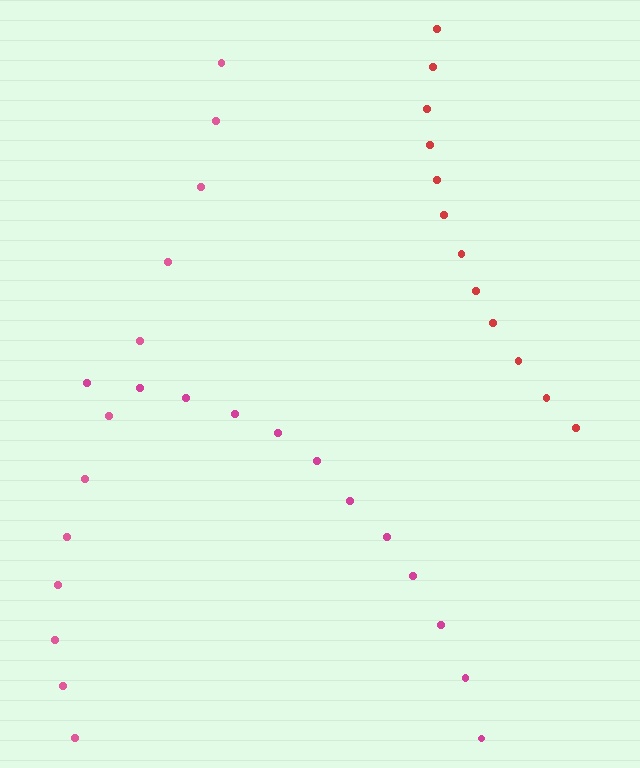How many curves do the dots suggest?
There are 3 distinct paths.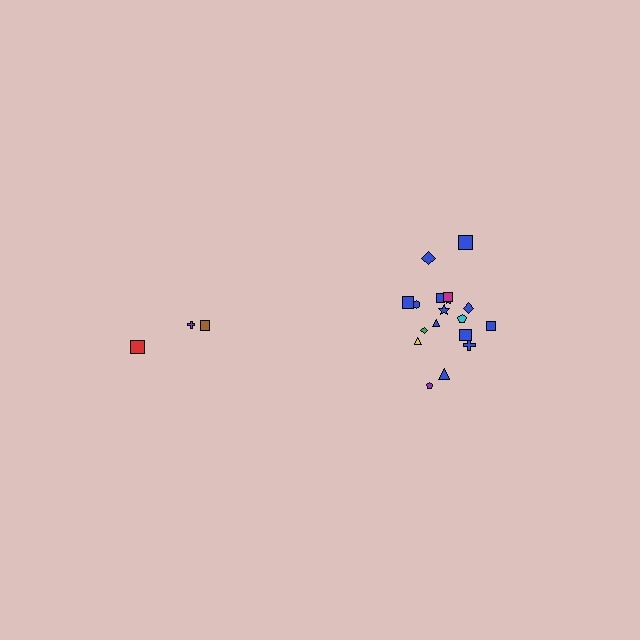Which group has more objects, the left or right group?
The right group.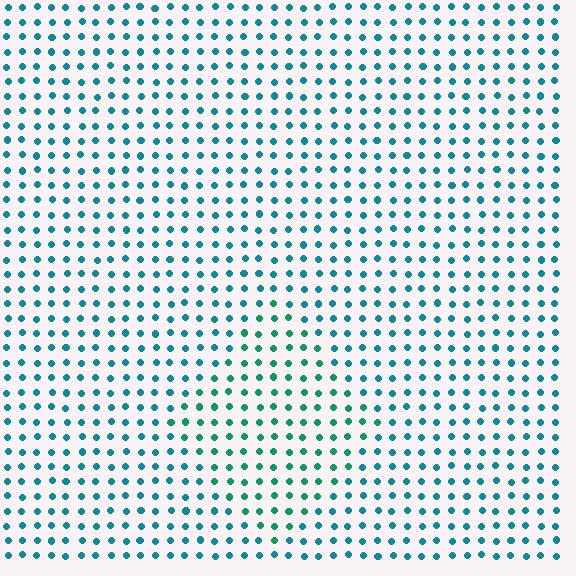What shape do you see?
I see a diamond.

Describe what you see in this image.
The image is filled with small teal elements in a uniform arrangement. A diamond-shaped region is visible where the elements are tinted to a slightly different hue, forming a subtle color boundary.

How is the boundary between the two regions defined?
The boundary is defined purely by a slight shift in hue (about 33 degrees). Spacing, size, and orientation are identical on both sides.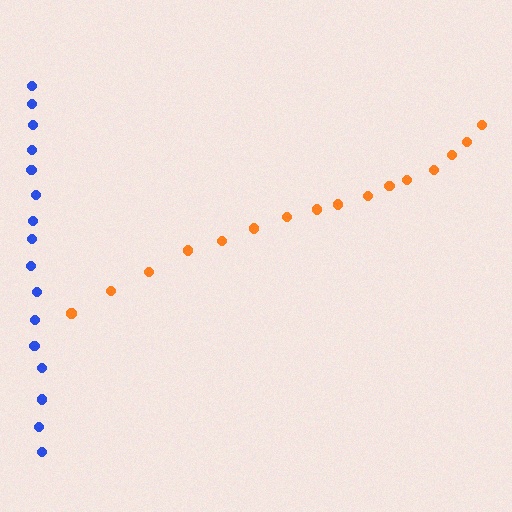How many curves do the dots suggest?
There are 2 distinct paths.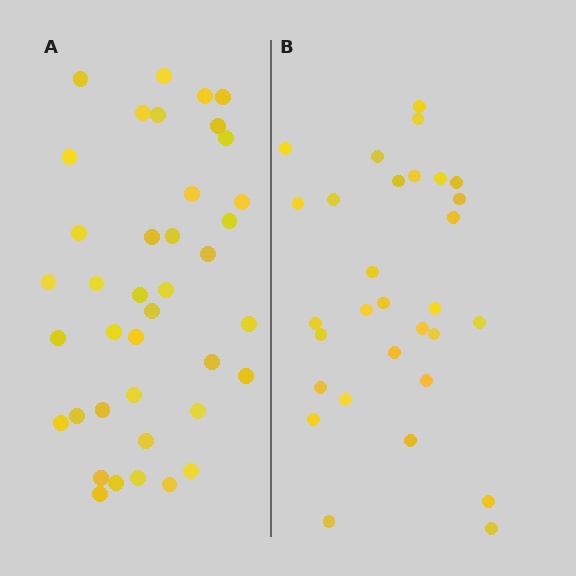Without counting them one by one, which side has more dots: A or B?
Region A (the left region) has more dots.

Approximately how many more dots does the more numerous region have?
Region A has roughly 8 or so more dots than region B.